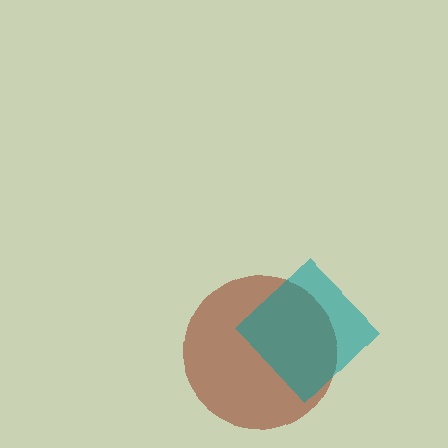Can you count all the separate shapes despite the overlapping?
Yes, there are 2 separate shapes.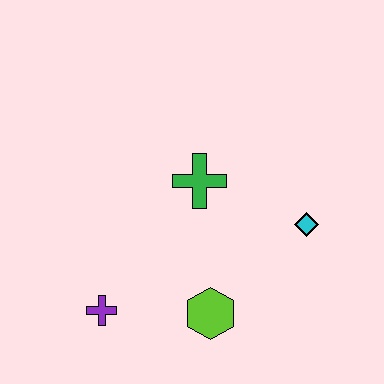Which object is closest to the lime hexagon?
The purple cross is closest to the lime hexagon.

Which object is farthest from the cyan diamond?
The purple cross is farthest from the cyan diamond.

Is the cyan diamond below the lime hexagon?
No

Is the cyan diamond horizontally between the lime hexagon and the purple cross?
No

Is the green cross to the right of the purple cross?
Yes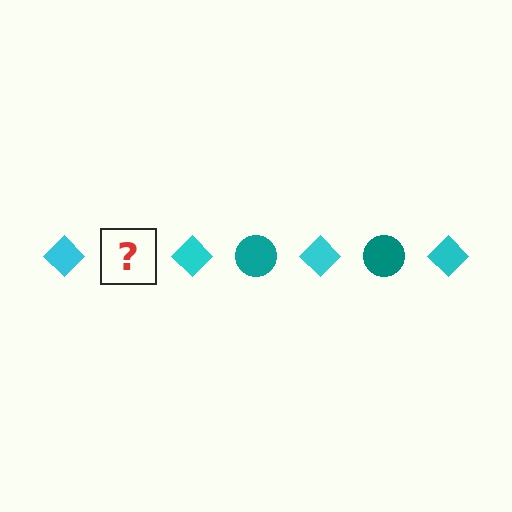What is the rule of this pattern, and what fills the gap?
The rule is that the pattern alternates between cyan diamond and teal circle. The gap should be filled with a teal circle.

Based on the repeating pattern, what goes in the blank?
The blank should be a teal circle.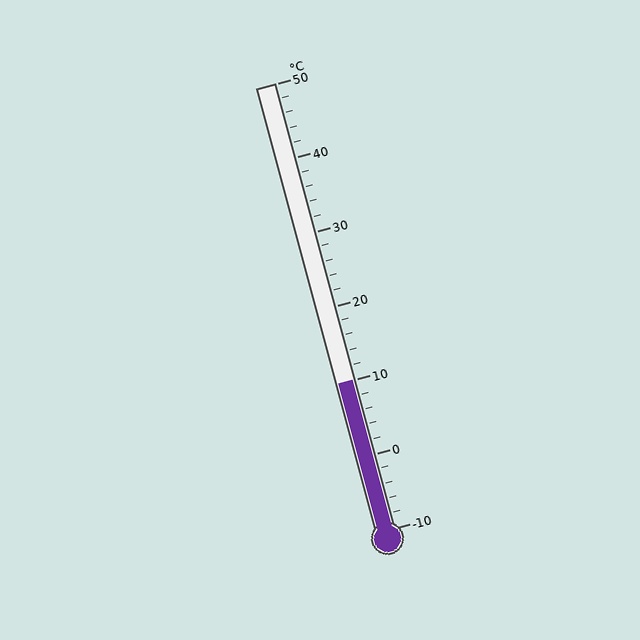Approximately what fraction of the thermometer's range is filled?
The thermometer is filled to approximately 35% of its range.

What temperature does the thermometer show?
The thermometer shows approximately 10°C.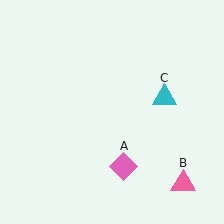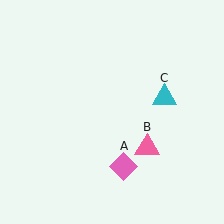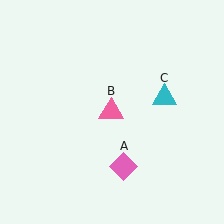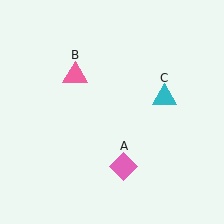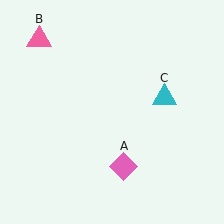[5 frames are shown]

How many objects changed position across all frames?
1 object changed position: pink triangle (object B).